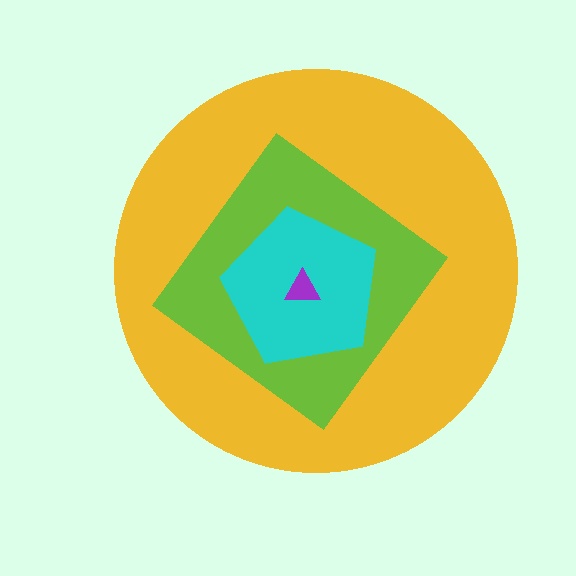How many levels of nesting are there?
4.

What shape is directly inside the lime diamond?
The cyan pentagon.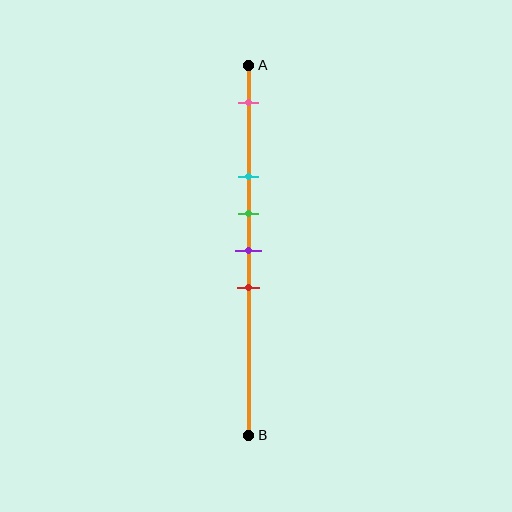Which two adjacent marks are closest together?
The green and purple marks are the closest adjacent pair.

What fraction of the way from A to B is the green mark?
The green mark is approximately 40% (0.4) of the way from A to B.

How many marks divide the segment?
There are 5 marks dividing the segment.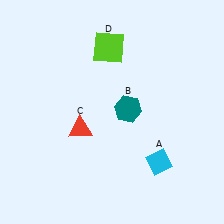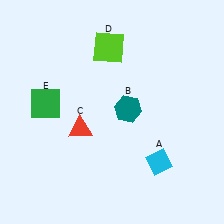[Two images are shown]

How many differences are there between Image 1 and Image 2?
There is 1 difference between the two images.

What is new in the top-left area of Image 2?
A green square (E) was added in the top-left area of Image 2.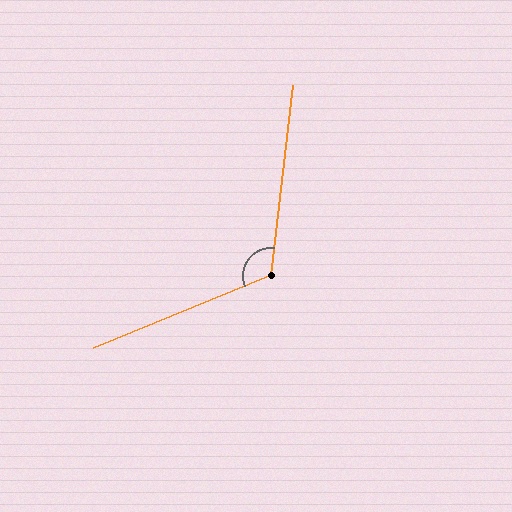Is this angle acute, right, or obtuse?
It is obtuse.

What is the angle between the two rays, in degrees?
Approximately 119 degrees.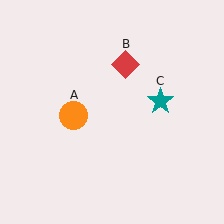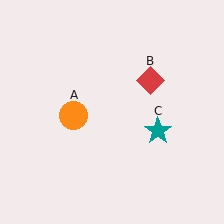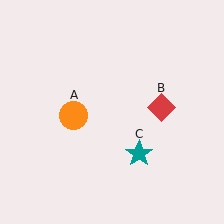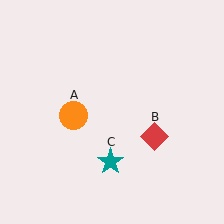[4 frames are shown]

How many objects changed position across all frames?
2 objects changed position: red diamond (object B), teal star (object C).